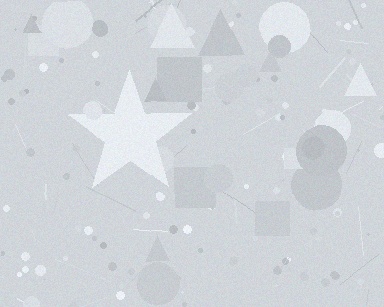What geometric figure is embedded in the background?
A star is embedded in the background.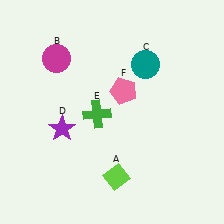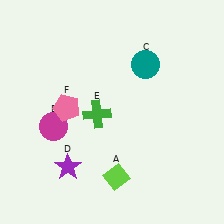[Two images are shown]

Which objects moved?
The objects that moved are: the magenta circle (B), the purple star (D), the pink pentagon (F).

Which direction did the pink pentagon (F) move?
The pink pentagon (F) moved left.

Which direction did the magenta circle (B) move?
The magenta circle (B) moved down.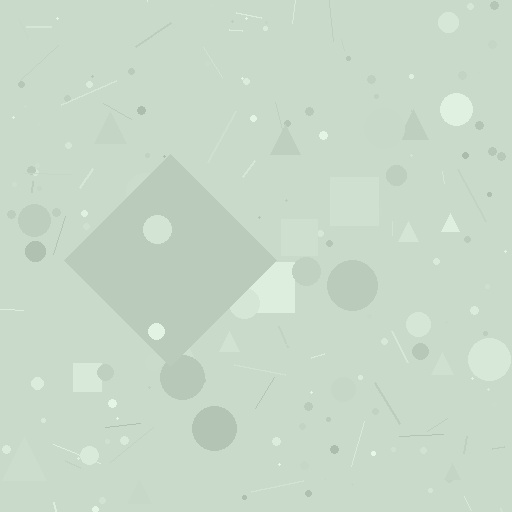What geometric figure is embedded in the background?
A diamond is embedded in the background.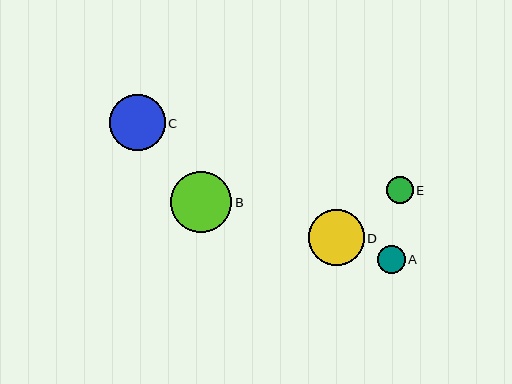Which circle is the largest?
Circle B is the largest with a size of approximately 62 pixels.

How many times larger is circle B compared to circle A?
Circle B is approximately 2.2 times the size of circle A.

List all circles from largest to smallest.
From largest to smallest: B, C, D, A, E.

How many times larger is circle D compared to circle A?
Circle D is approximately 2.0 times the size of circle A.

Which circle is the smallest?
Circle E is the smallest with a size of approximately 27 pixels.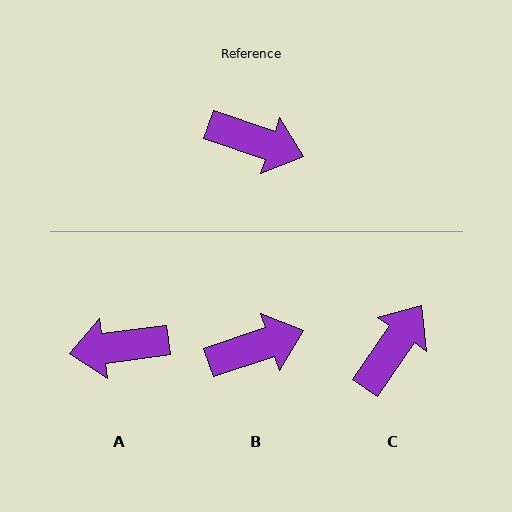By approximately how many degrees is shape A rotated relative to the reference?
Approximately 153 degrees clockwise.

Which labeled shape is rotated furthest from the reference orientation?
A, about 153 degrees away.